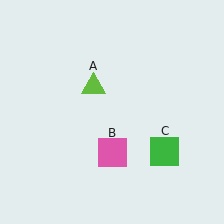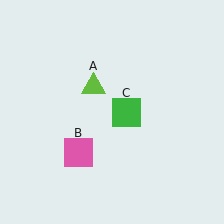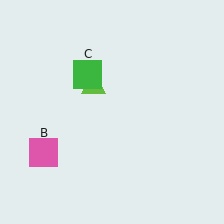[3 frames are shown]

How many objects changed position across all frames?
2 objects changed position: pink square (object B), green square (object C).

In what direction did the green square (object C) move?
The green square (object C) moved up and to the left.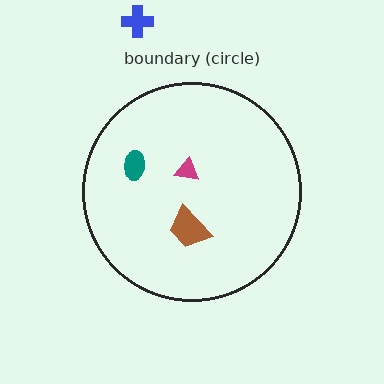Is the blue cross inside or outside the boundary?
Outside.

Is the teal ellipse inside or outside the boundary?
Inside.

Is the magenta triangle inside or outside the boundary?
Inside.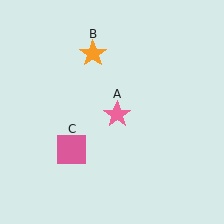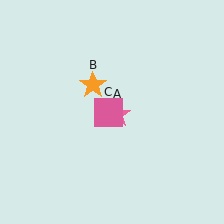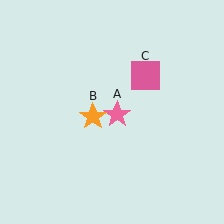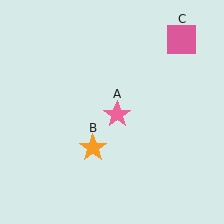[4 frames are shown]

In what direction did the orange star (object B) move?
The orange star (object B) moved down.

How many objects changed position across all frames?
2 objects changed position: orange star (object B), pink square (object C).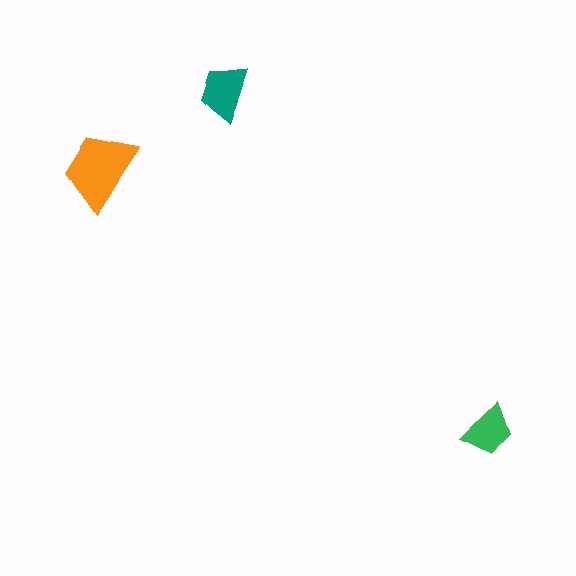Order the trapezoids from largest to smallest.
the orange one, the teal one, the green one.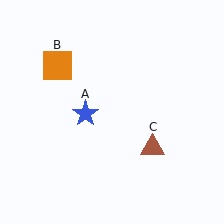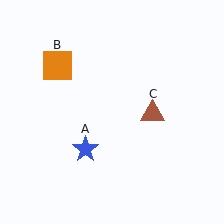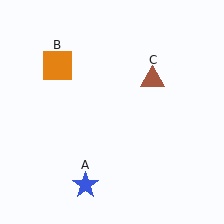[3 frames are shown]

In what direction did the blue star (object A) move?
The blue star (object A) moved down.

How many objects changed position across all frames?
2 objects changed position: blue star (object A), brown triangle (object C).